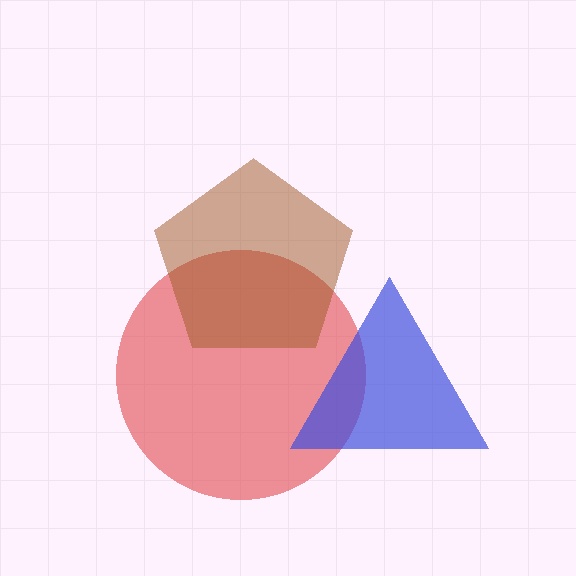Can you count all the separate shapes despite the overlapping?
Yes, there are 3 separate shapes.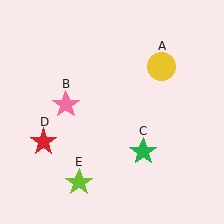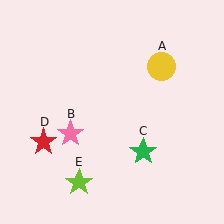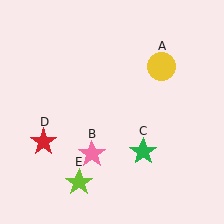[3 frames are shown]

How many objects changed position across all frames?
1 object changed position: pink star (object B).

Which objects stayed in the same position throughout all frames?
Yellow circle (object A) and green star (object C) and red star (object D) and lime star (object E) remained stationary.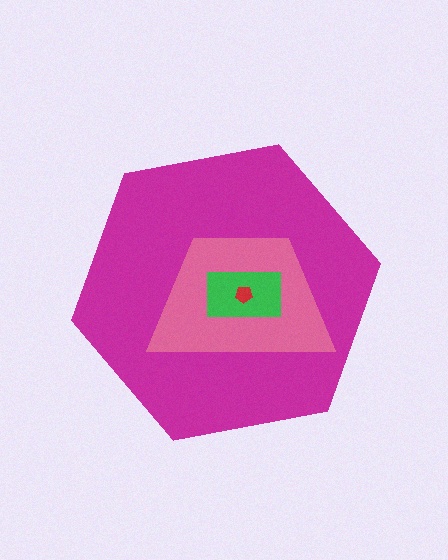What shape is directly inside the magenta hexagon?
The pink trapezoid.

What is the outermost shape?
The magenta hexagon.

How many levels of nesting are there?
4.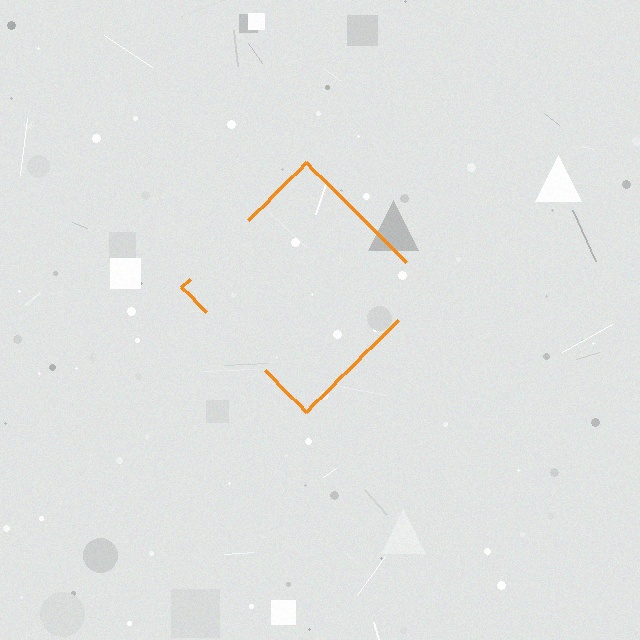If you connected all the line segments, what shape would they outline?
They would outline a diamond.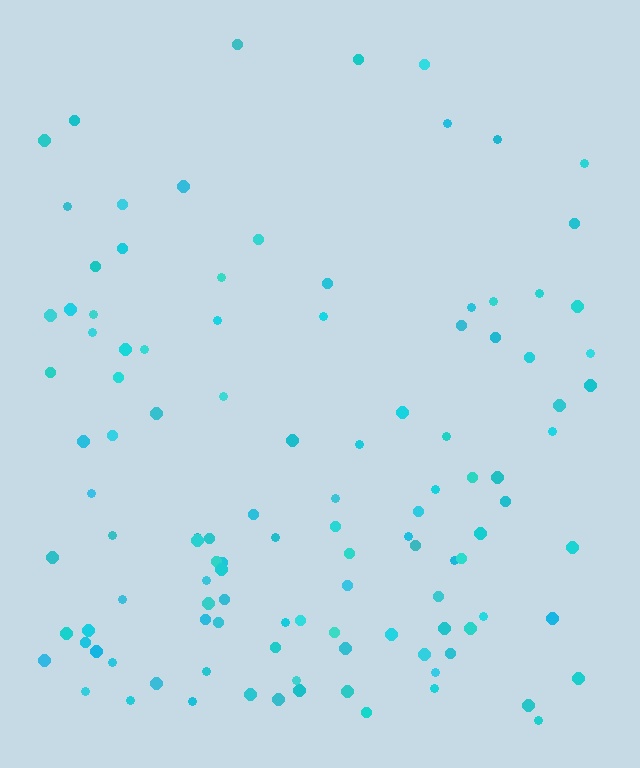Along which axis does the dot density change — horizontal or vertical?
Vertical.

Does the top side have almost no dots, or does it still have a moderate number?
Still a moderate number, just noticeably fewer than the bottom.